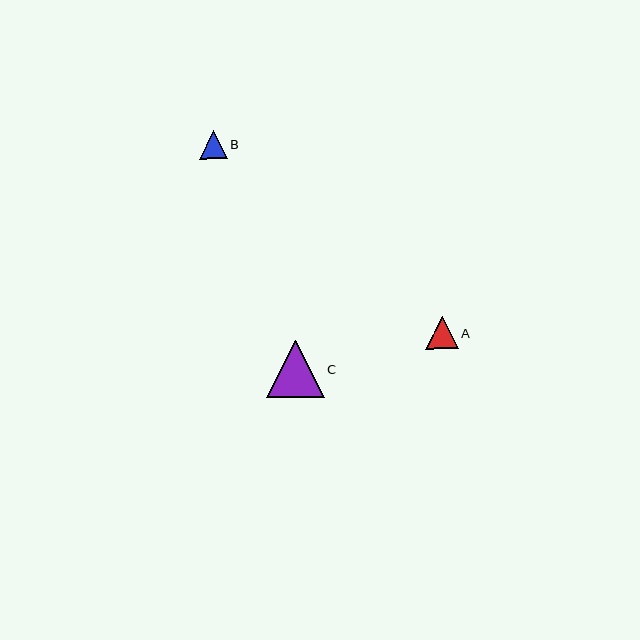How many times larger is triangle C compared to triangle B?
Triangle C is approximately 2.1 times the size of triangle B.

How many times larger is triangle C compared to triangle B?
Triangle C is approximately 2.1 times the size of triangle B.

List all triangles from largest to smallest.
From largest to smallest: C, A, B.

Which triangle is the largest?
Triangle C is the largest with a size of approximately 57 pixels.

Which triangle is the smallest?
Triangle B is the smallest with a size of approximately 28 pixels.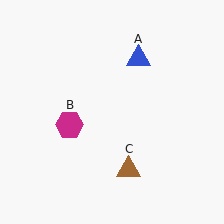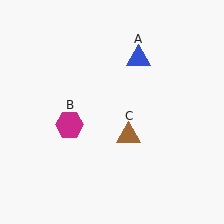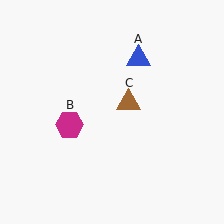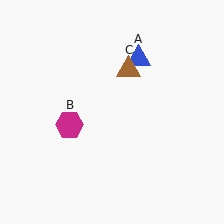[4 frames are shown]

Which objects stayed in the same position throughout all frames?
Blue triangle (object A) and magenta hexagon (object B) remained stationary.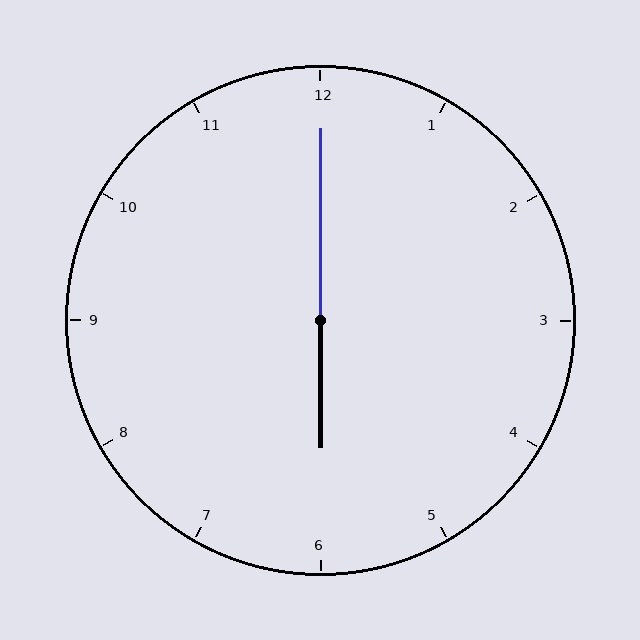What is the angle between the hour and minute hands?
Approximately 180 degrees.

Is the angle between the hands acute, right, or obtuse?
It is obtuse.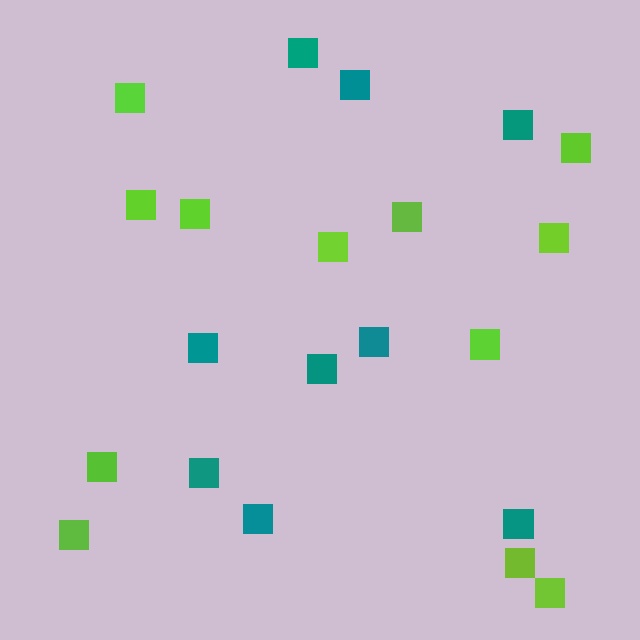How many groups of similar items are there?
There are 2 groups: one group of teal squares (9) and one group of lime squares (12).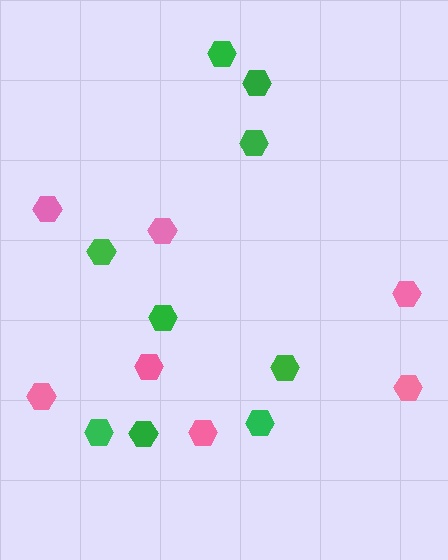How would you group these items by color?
There are 2 groups: one group of pink hexagons (7) and one group of green hexagons (9).